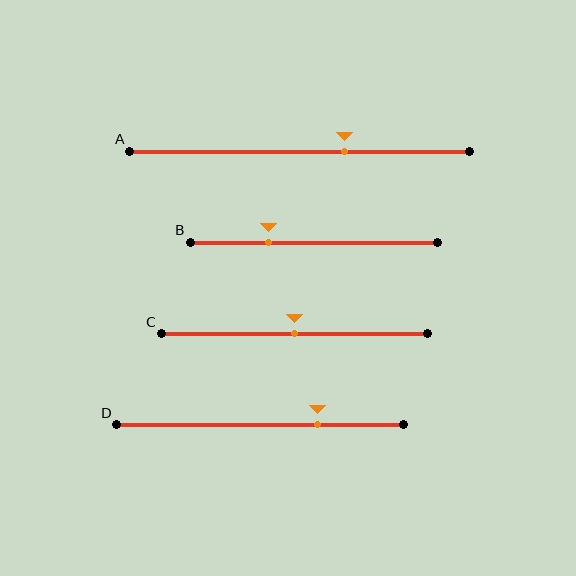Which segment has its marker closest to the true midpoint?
Segment C has its marker closest to the true midpoint.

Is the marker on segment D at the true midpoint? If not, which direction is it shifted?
No, the marker on segment D is shifted to the right by about 20% of the segment length.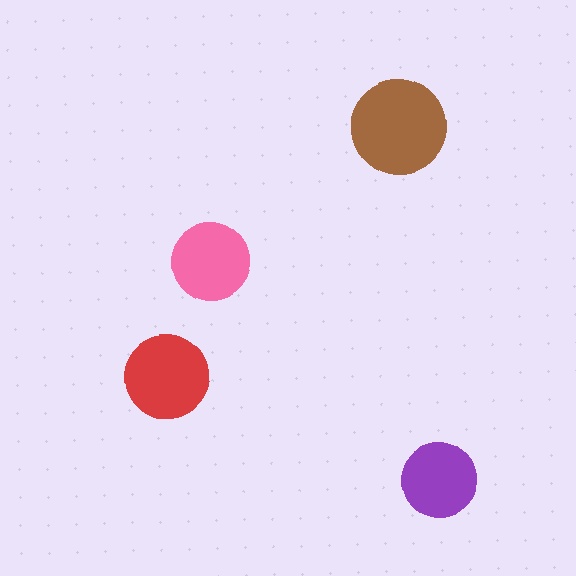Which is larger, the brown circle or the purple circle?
The brown one.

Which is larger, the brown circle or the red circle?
The brown one.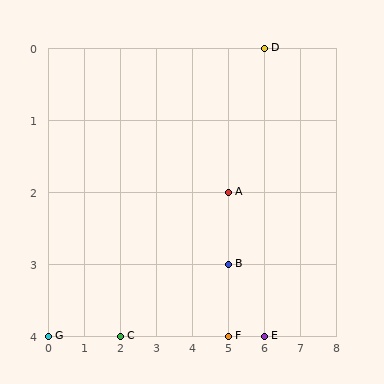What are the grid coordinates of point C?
Point C is at grid coordinates (2, 4).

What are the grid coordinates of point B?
Point B is at grid coordinates (5, 3).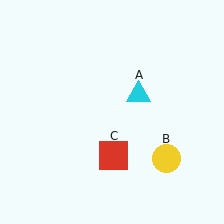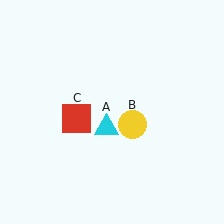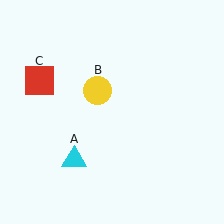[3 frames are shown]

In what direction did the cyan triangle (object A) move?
The cyan triangle (object A) moved down and to the left.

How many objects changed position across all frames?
3 objects changed position: cyan triangle (object A), yellow circle (object B), red square (object C).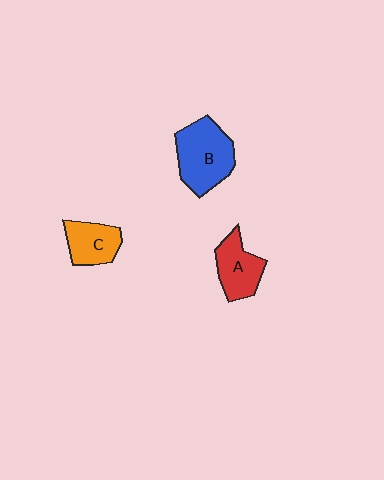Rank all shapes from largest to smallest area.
From largest to smallest: B (blue), A (red), C (orange).